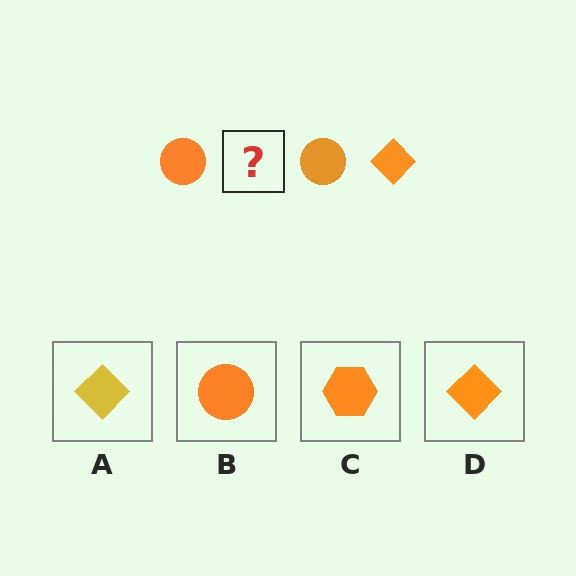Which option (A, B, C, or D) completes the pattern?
D.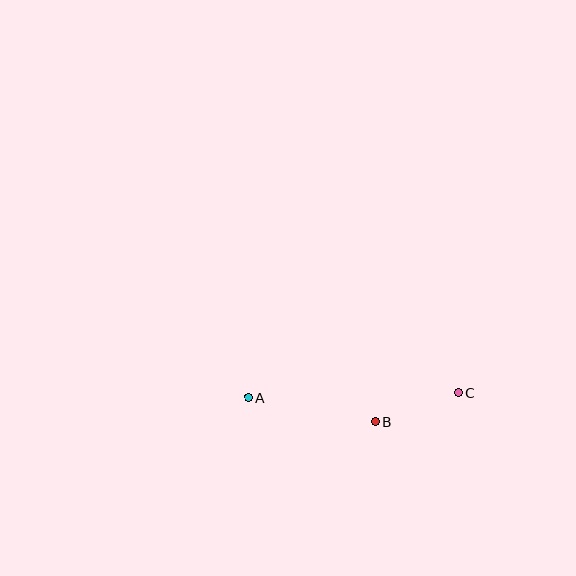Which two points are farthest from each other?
Points A and C are farthest from each other.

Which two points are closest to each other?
Points B and C are closest to each other.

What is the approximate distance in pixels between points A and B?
The distance between A and B is approximately 130 pixels.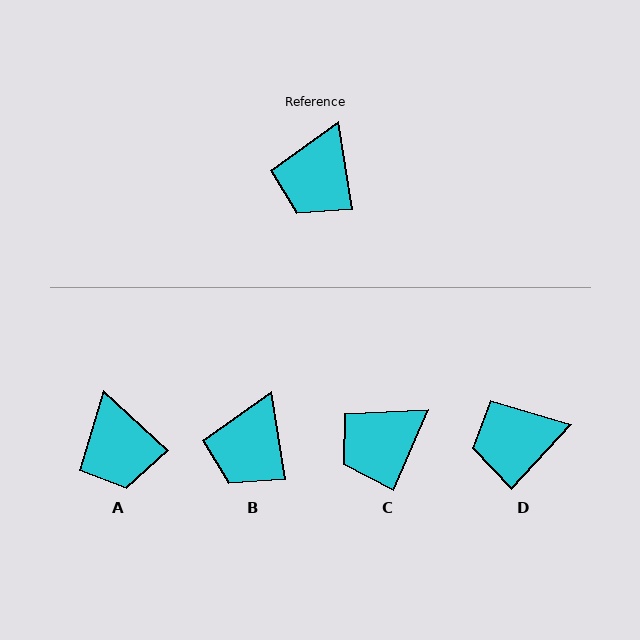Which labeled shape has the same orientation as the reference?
B.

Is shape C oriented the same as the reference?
No, it is off by about 33 degrees.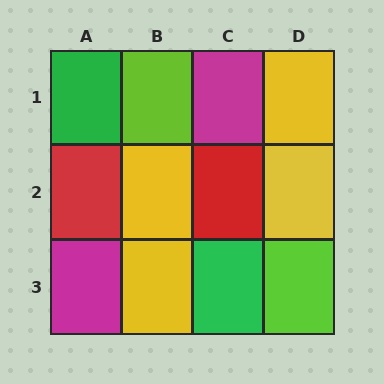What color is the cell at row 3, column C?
Green.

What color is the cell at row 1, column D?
Yellow.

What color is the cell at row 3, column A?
Magenta.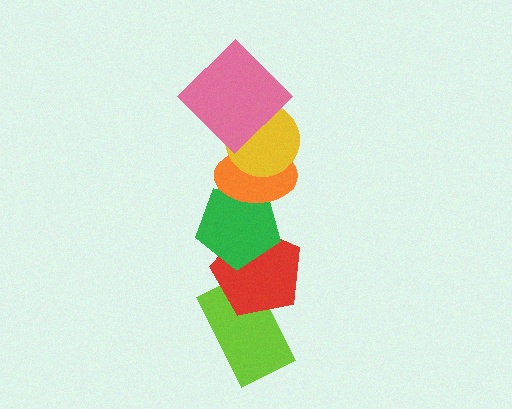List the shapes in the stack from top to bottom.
From top to bottom: the pink diamond, the yellow circle, the orange ellipse, the green pentagon, the red pentagon, the lime rectangle.